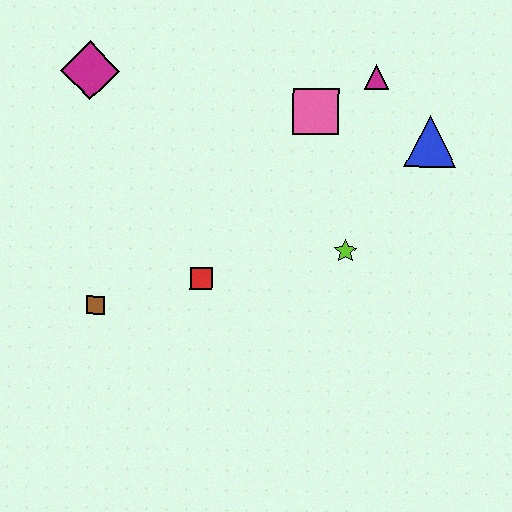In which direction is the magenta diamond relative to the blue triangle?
The magenta diamond is to the left of the blue triangle.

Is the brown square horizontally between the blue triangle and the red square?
No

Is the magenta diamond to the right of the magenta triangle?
No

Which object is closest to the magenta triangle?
The pink square is closest to the magenta triangle.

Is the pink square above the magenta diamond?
No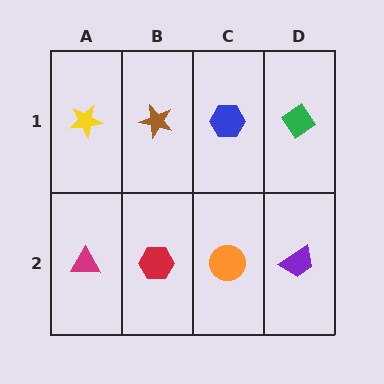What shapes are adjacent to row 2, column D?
A green diamond (row 1, column D), an orange circle (row 2, column C).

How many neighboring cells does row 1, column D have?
2.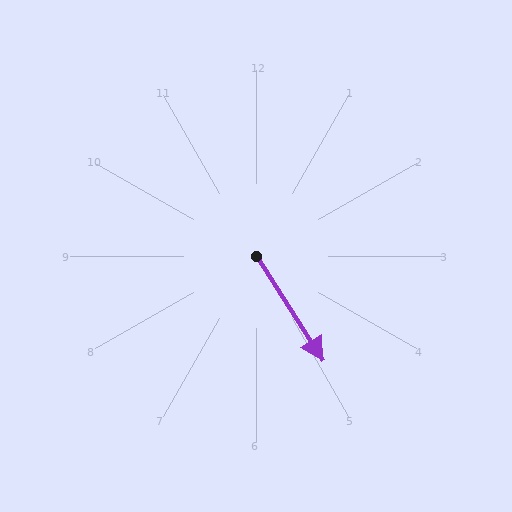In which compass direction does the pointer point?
Southeast.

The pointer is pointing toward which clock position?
Roughly 5 o'clock.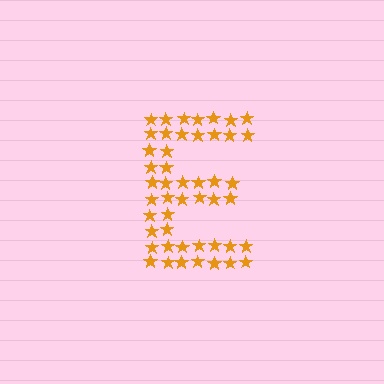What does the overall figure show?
The overall figure shows the letter E.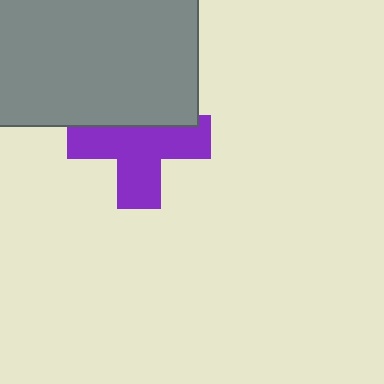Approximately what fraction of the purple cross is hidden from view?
Roughly 35% of the purple cross is hidden behind the gray rectangle.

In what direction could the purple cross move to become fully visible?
The purple cross could move down. That would shift it out from behind the gray rectangle entirely.